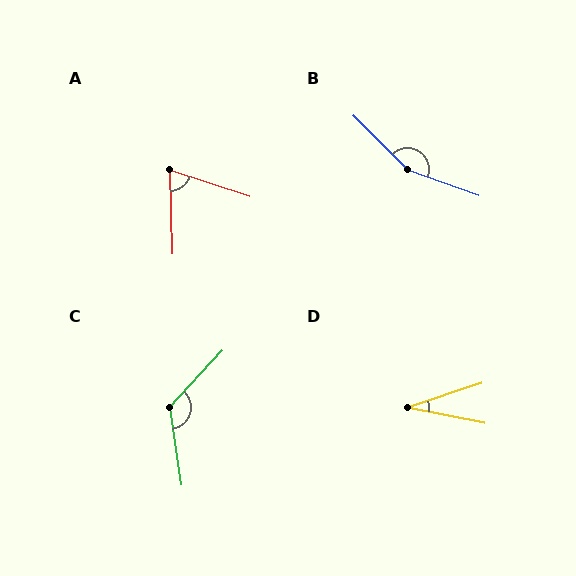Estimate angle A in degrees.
Approximately 70 degrees.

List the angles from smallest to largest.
D (29°), A (70°), C (129°), B (155°).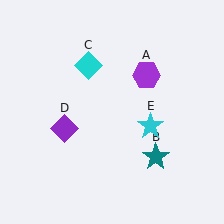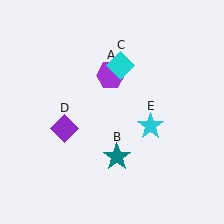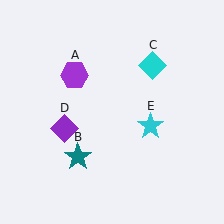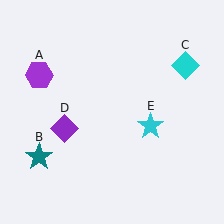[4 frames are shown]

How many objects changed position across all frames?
3 objects changed position: purple hexagon (object A), teal star (object B), cyan diamond (object C).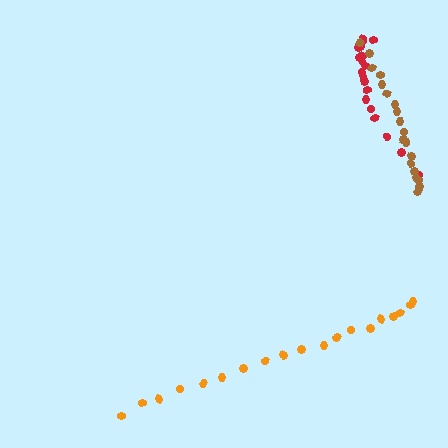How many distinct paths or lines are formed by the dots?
There are 3 distinct paths.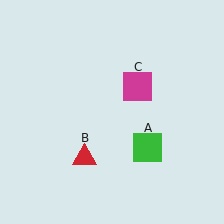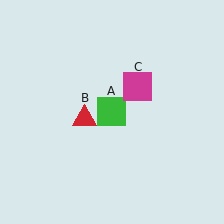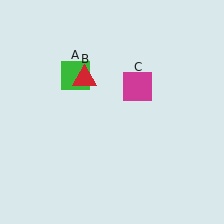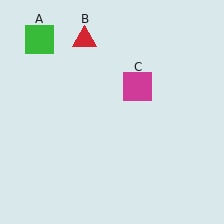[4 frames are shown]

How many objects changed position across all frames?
2 objects changed position: green square (object A), red triangle (object B).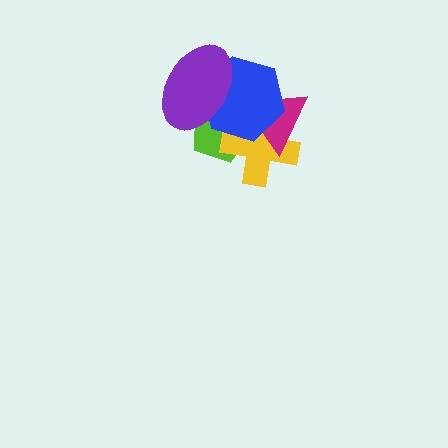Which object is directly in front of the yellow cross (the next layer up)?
The magenta triangle is directly in front of the yellow cross.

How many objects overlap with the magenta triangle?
3 objects overlap with the magenta triangle.